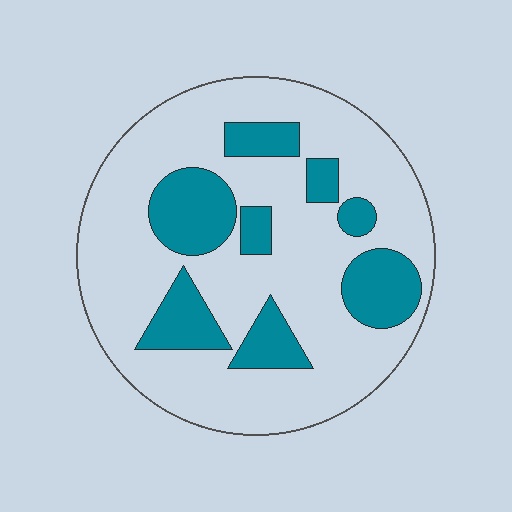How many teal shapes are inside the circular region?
8.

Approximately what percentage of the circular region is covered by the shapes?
Approximately 25%.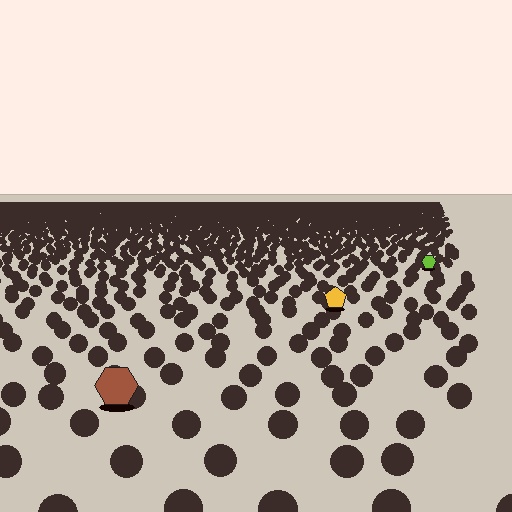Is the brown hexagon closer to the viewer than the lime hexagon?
Yes. The brown hexagon is closer — you can tell from the texture gradient: the ground texture is coarser near it.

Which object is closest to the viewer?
The brown hexagon is closest. The texture marks near it are larger and more spread out.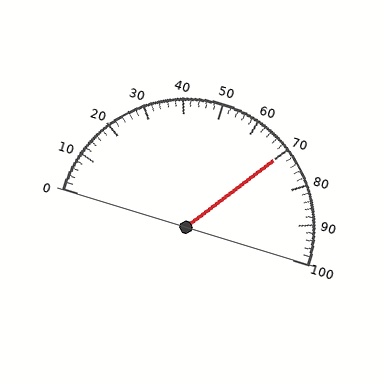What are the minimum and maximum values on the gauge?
The gauge ranges from 0 to 100.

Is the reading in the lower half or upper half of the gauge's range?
The reading is in the upper half of the range (0 to 100).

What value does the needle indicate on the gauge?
The needle indicates approximately 70.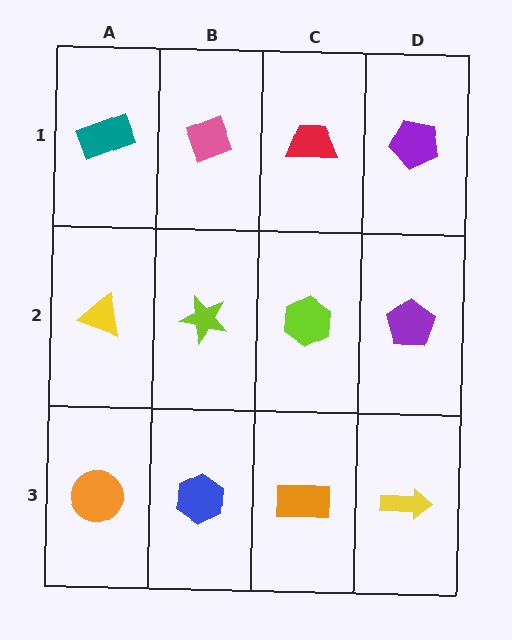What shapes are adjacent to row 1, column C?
A lime hexagon (row 2, column C), a pink diamond (row 1, column B), a purple pentagon (row 1, column D).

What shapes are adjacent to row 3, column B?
A lime star (row 2, column B), an orange circle (row 3, column A), an orange rectangle (row 3, column C).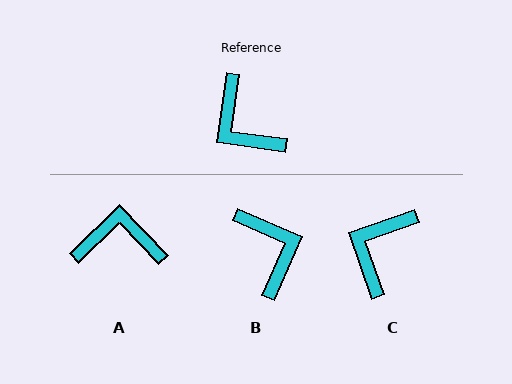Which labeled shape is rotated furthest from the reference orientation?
B, about 164 degrees away.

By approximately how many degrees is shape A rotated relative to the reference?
Approximately 128 degrees clockwise.